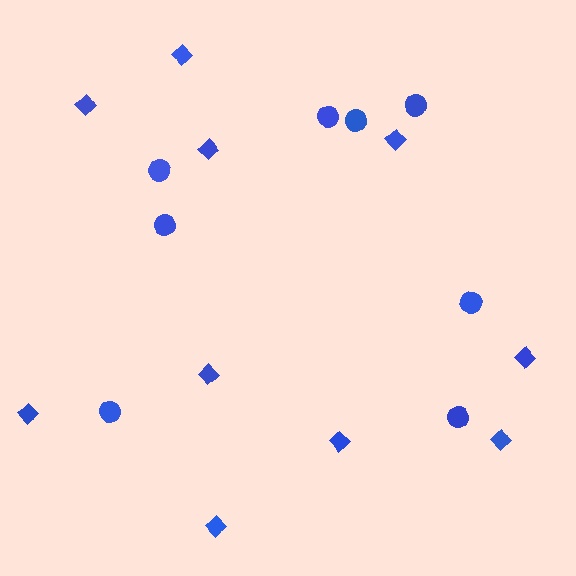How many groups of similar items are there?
There are 2 groups: one group of circles (8) and one group of diamonds (10).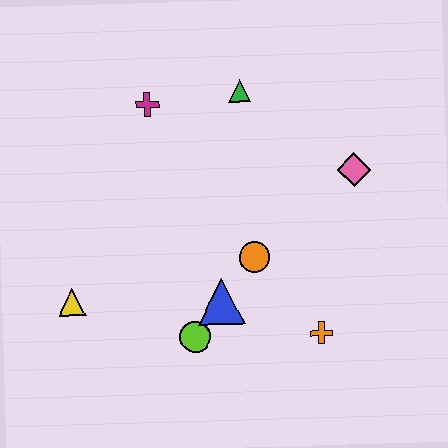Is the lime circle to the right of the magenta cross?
Yes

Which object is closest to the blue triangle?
The lime circle is closest to the blue triangle.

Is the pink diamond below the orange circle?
No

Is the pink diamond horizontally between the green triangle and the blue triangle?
No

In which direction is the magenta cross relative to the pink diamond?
The magenta cross is to the left of the pink diamond.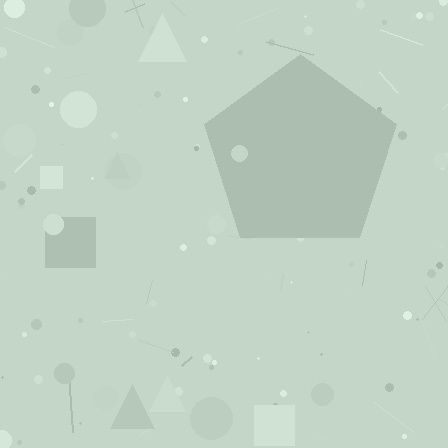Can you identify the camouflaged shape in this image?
The camouflaged shape is a pentagon.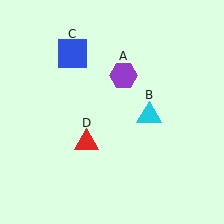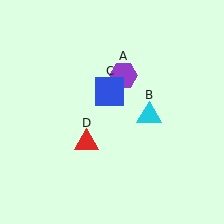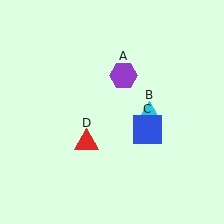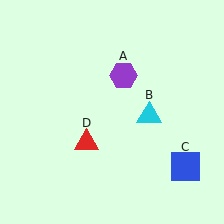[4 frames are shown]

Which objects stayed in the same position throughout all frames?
Purple hexagon (object A) and cyan triangle (object B) and red triangle (object D) remained stationary.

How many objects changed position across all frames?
1 object changed position: blue square (object C).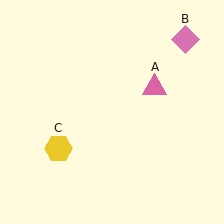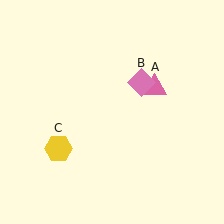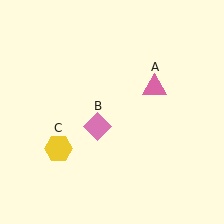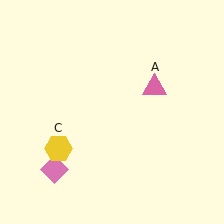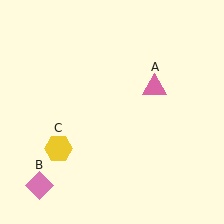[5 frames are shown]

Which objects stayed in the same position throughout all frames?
Pink triangle (object A) and yellow hexagon (object C) remained stationary.